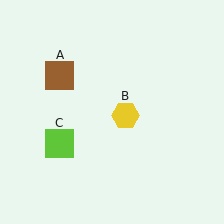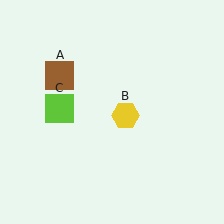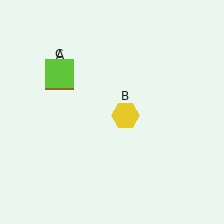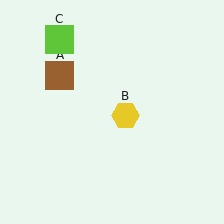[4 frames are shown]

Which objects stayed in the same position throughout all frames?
Brown square (object A) and yellow hexagon (object B) remained stationary.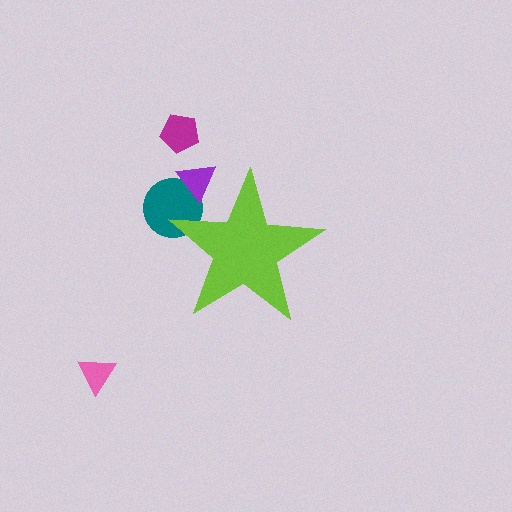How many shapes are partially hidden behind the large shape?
2 shapes are partially hidden.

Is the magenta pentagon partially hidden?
No, the magenta pentagon is fully visible.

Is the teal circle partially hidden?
Yes, the teal circle is partially hidden behind the lime star.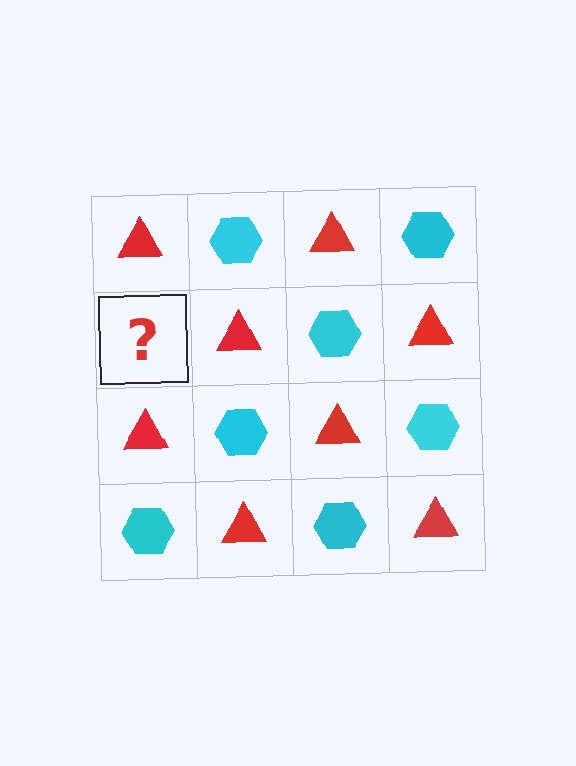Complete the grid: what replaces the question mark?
The question mark should be replaced with a cyan hexagon.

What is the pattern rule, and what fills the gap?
The rule is that it alternates red triangle and cyan hexagon in a checkerboard pattern. The gap should be filled with a cyan hexagon.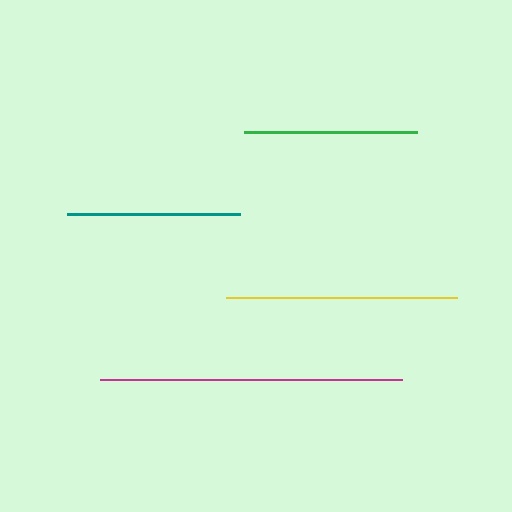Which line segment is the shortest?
The teal line is the shortest at approximately 173 pixels.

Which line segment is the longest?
The magenta line is the longest at approximately 302 pixels.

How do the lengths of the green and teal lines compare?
The green and teal lines are approximately the same length.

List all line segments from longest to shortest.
From longest to shortest: magenta, yellow, green, teal.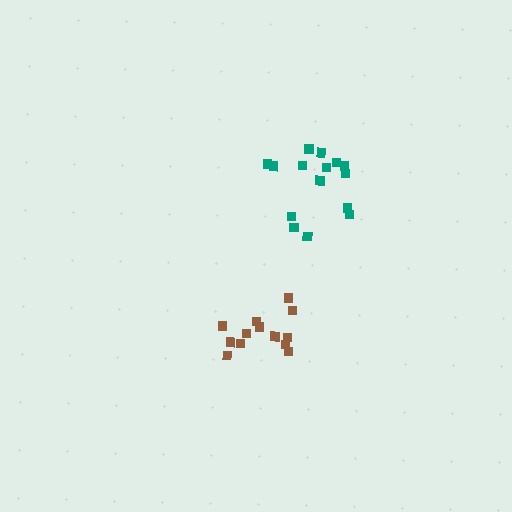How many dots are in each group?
Group 1: 15 dots, Group 2: 13 dots (28 total).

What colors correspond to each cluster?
The clusters are colored: teal, brown.